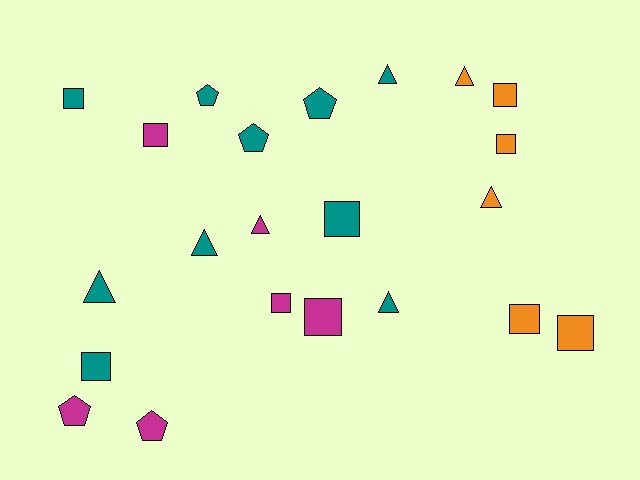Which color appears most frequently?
Teal, with 10 objects.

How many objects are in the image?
There are 22 objects.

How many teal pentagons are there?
There are 3 teal pentagons.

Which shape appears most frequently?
Square, with 10 objects.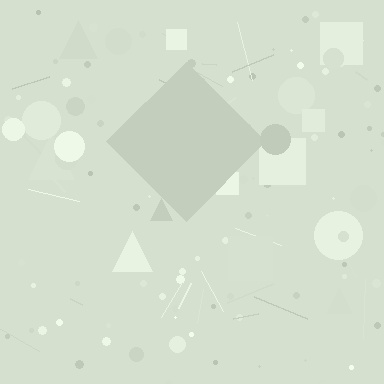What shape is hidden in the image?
A diamond is hidden in the image.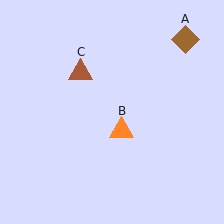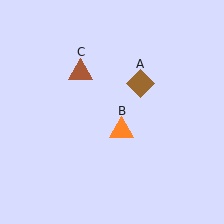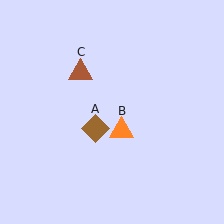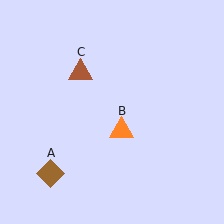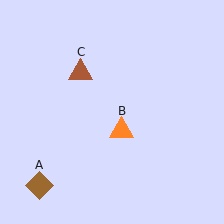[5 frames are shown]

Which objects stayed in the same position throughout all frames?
Orange triangle (object B) and brown triangle (object C) remained stationary.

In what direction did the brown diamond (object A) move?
The brown diamond (object A) moved down and to the left.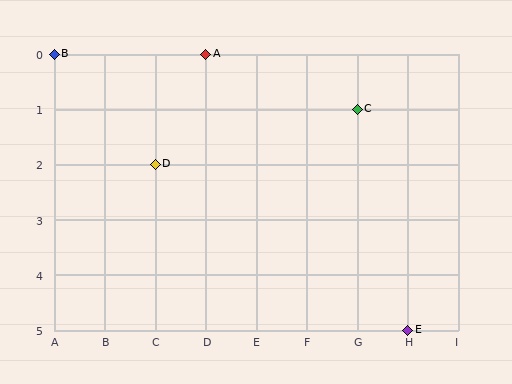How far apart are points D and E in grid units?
Points D and E are 5 columns and 3 rows apart (about 5.8 grid units diagonally).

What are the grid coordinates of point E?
Point E is at grid coordinates (H, 5).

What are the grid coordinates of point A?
Point A is at grid coordinates (D, 0).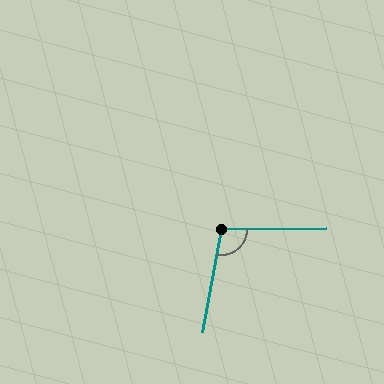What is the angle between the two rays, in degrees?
Approximately 101 degrees.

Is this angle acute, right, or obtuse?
It is obtuse.